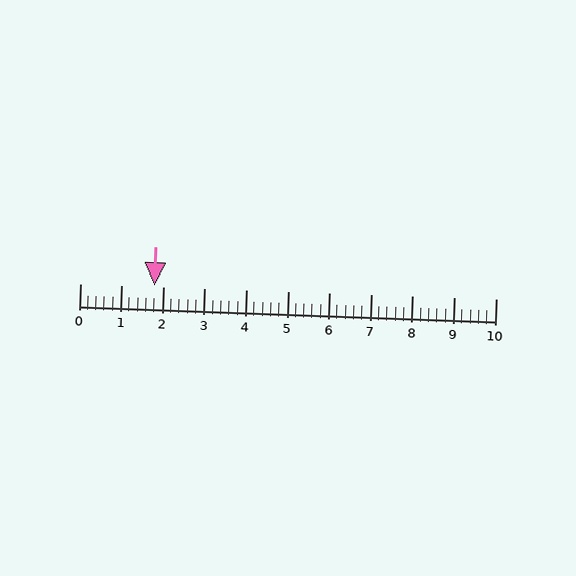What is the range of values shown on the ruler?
The ruler shows values from 0 to 10.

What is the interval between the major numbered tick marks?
The major tick marks are spaced 1 units apart.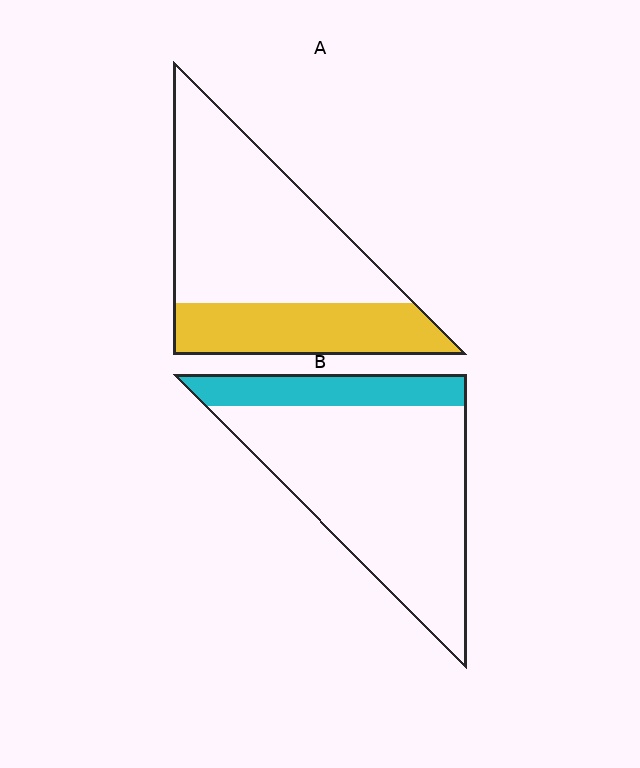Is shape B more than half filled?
No.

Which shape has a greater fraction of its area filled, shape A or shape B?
Shape A.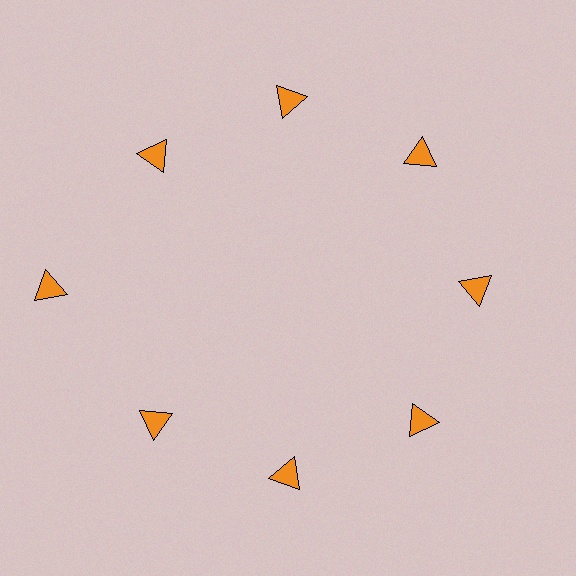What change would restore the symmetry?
The symmetry would be restored by moving it inward, back onto the ring so that all 8 triangles sit at equal angles and equal distance from the center.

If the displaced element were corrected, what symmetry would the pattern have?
It would have 8-fold rotational symmetry — the pattern would map onto itself every 45 degrees.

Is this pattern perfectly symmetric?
No. The 8 orange triangles are arranged in a ring, but one element near the 9 o'clock position is pushed outward from the center, breaking the 8-fold rotational symmetry.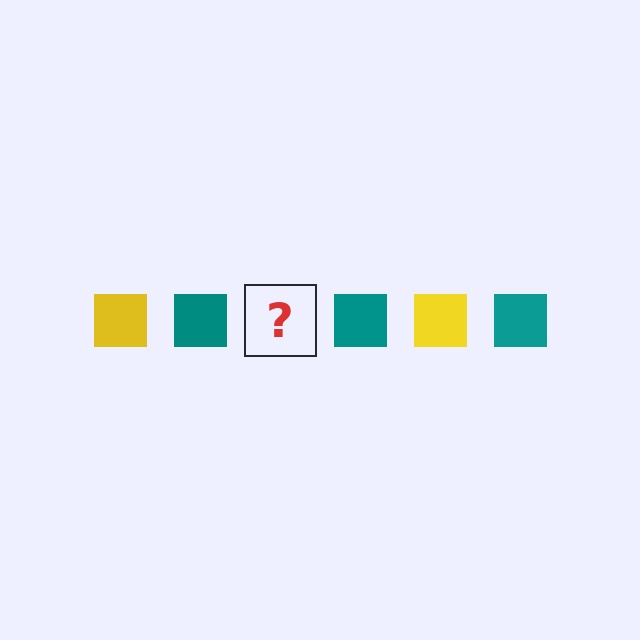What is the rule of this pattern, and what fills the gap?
The rule is that the pattern cycles through yellow, teal squares. The gap should be filled with a yellow square.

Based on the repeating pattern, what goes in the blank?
The blank should be a yellow square.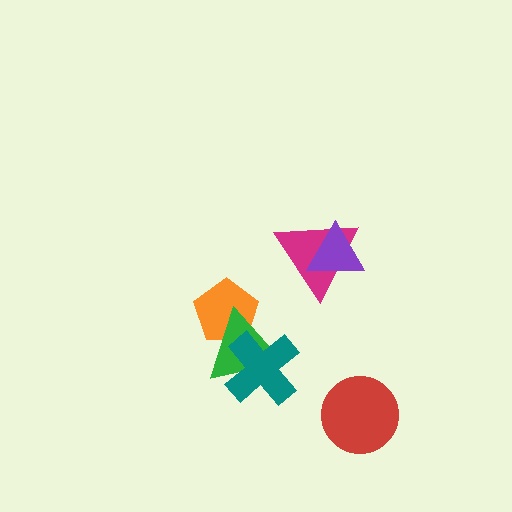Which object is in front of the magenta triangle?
The purple triangle is in front of the magenta triangle.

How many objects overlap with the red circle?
0 objects overlap with the red circle.